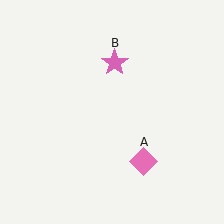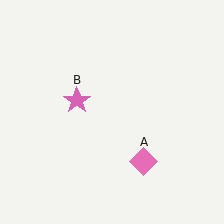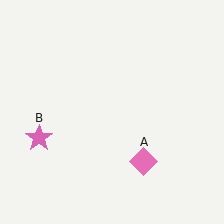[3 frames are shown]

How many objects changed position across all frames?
1 object changed position: pink star (object B).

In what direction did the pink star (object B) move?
The pink star (object B) moved down and to the left.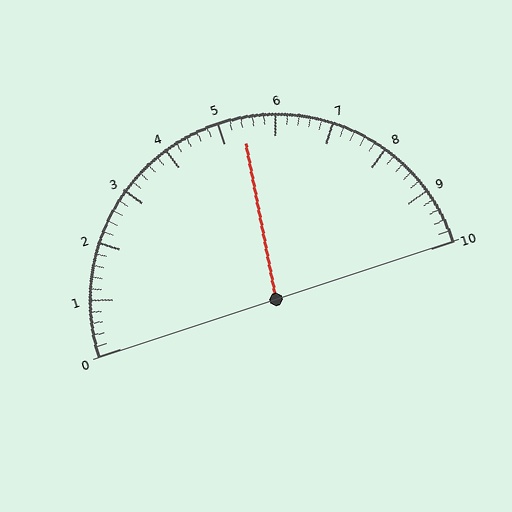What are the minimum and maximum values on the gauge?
The gauge ranges from 0 to 10.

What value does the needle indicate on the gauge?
The needle indicates approximately 5.4.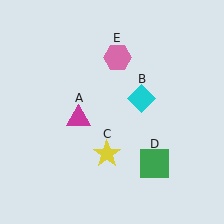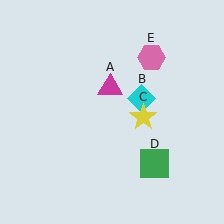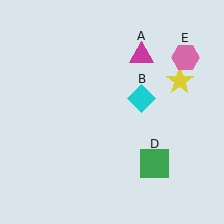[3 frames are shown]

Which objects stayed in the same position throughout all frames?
Cyan diamond (object B) and green square (object D) remained stationary.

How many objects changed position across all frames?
3 objects changed position: magenta triangle (object A), yellow star (object C), pink hexagon (object E).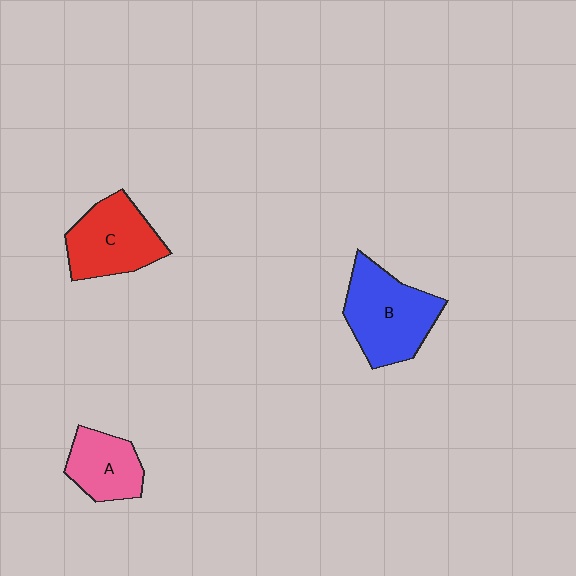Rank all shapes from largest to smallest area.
From largest to smallest: B (blue), C (red), A (pink).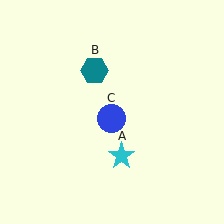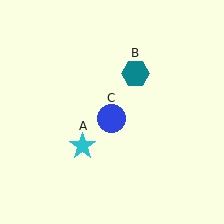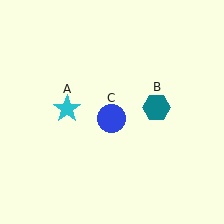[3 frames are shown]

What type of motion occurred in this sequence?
The cyan star (object A), teal hexagon (object B) rotated clockwise around the center of the scene.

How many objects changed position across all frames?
2 objects changed position: cyan star (object A), teal hexagon (object B).